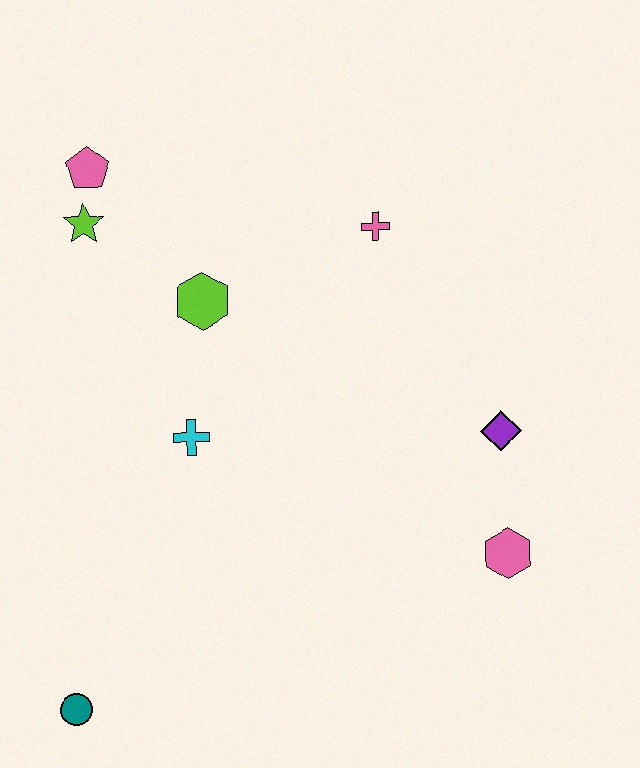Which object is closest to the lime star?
The pink pentagon is closest to the lime star.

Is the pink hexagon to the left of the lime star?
No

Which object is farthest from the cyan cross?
The pink hexagon is farthest from the cyan cross.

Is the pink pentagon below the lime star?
No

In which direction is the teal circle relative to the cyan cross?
The teal circle is below the cyan cross.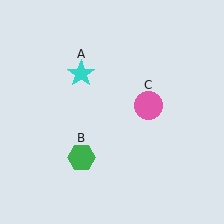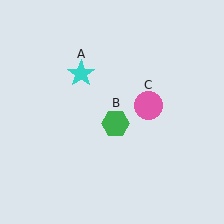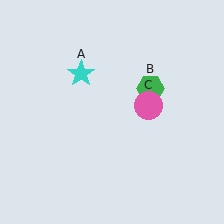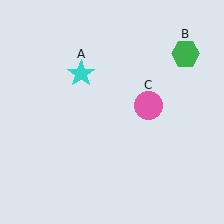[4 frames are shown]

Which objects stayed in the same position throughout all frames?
Cyan star (object A) and pink circle (object C) remained stationary.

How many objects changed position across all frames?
1 object changed position: green hexagon (object B).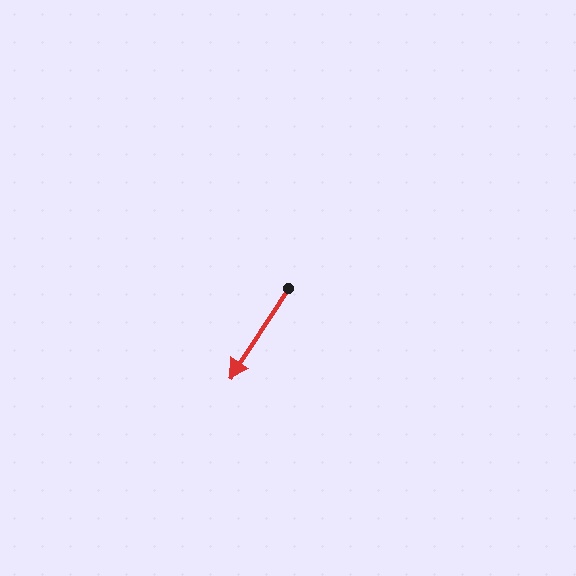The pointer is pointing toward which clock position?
Roughly 7 o'clock.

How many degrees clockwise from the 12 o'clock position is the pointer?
Approximately 213 degrees.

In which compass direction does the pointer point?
Southwest.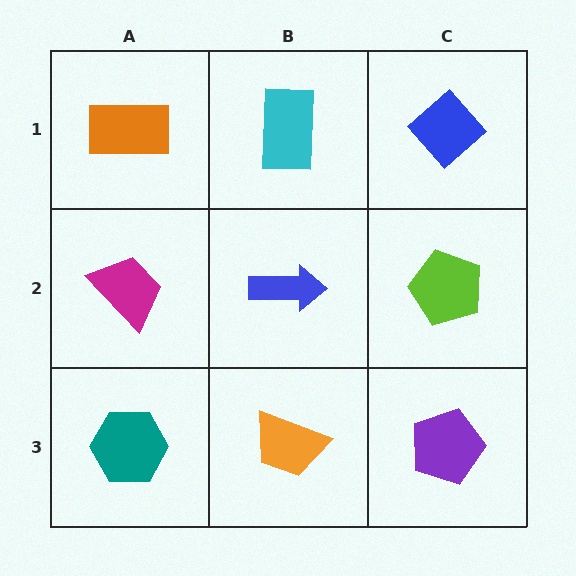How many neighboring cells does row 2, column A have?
3.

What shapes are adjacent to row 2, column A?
An orange rectangle (row 1, column A), a teal hexagon (row 3, column A), a blue arrow (row 2, column B).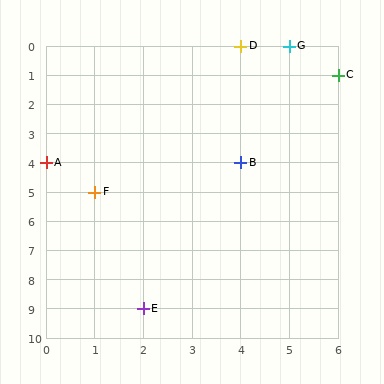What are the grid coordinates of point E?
Point E is at grid coordinates (2, 9).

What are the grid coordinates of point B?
Point B is at grid coordinates (4, 4).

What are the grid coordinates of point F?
Point F is at grid coordinates (1, 5).